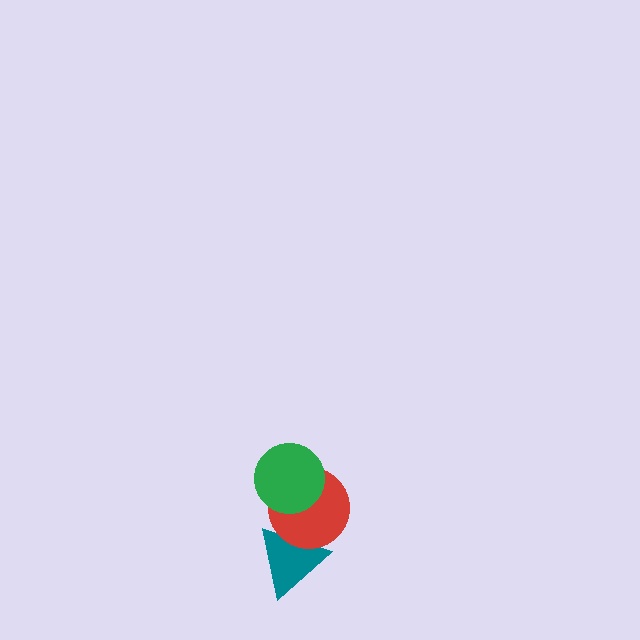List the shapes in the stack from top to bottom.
From top to bottom: the green circle, the red circle, the teal triangle.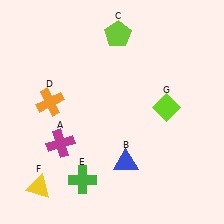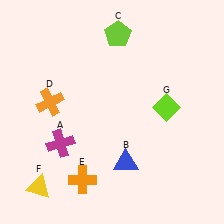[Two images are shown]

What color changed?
The cross (E) changed from green in Image 1 to orange in Image 2.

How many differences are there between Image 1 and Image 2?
There is 1 difference between the two images.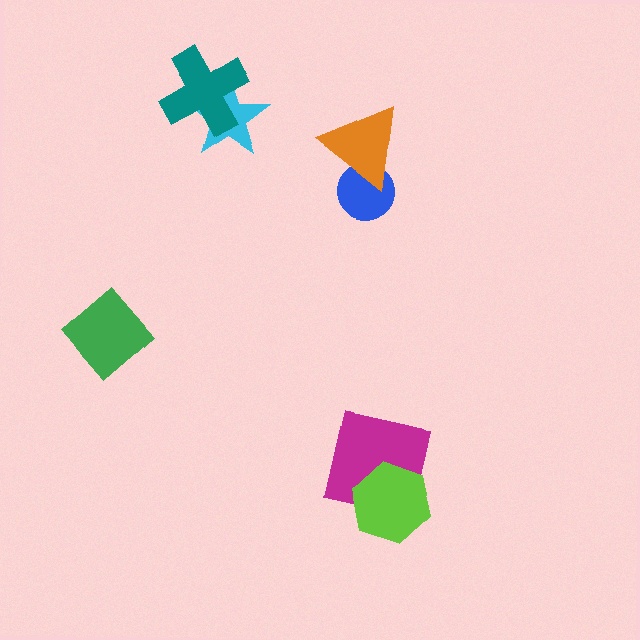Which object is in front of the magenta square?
The lime hexagon is in front of the magenta square.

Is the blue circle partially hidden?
Yes, it is partially covered by another shape.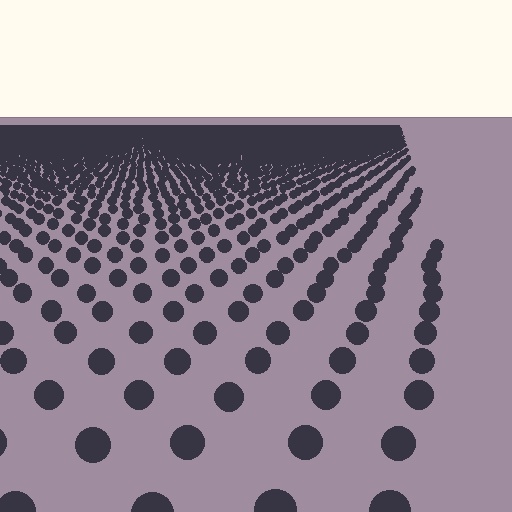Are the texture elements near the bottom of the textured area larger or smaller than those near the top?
Larger. Near the bottom, elements are closer to the viewer and appear at a bigger on-screen size.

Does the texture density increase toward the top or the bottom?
Density increases toward the top.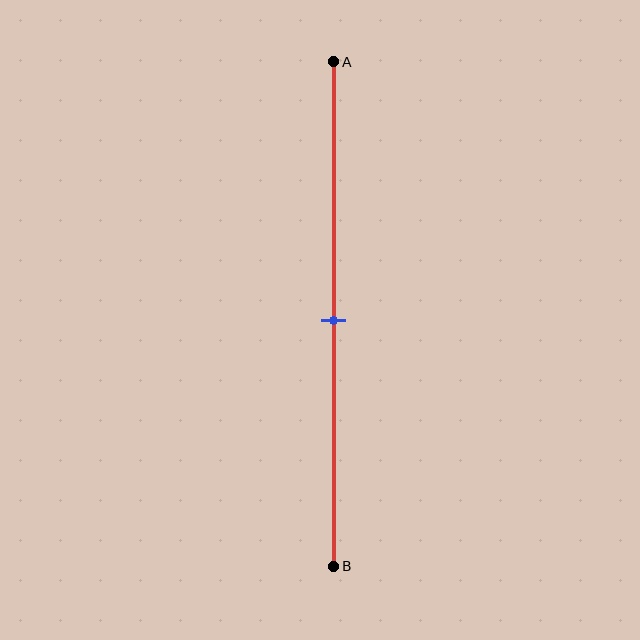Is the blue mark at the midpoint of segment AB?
Yes, the mark is approximately at the midpoint.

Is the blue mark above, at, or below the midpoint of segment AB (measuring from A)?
The blue mark is approximately at the midpoint of segment AB.